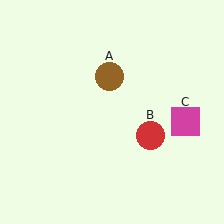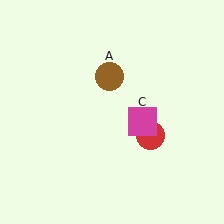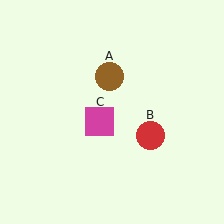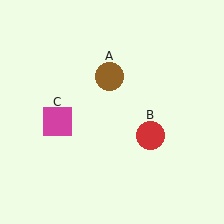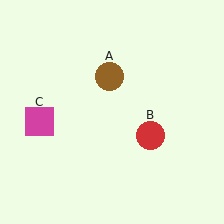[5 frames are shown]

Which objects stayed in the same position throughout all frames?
Brown circle (object A) and red circle (object B) remained stationary.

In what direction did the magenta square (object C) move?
The magenta square (object C) moved left.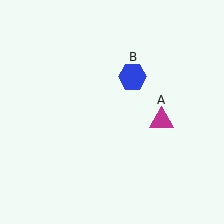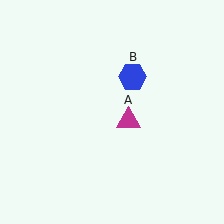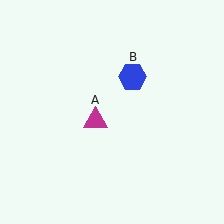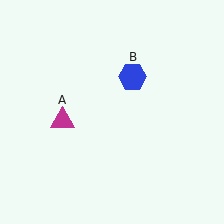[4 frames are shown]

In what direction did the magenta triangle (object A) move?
The magenta triangle (object A) moved left.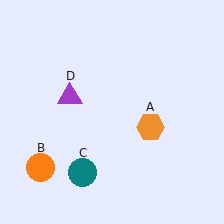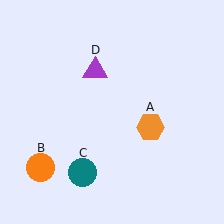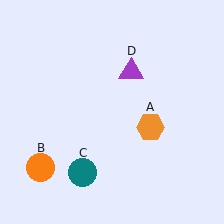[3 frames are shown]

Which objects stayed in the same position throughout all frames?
Orange hexagon (object A) and orange circle (object B) and teal circle (object C) remained stationary.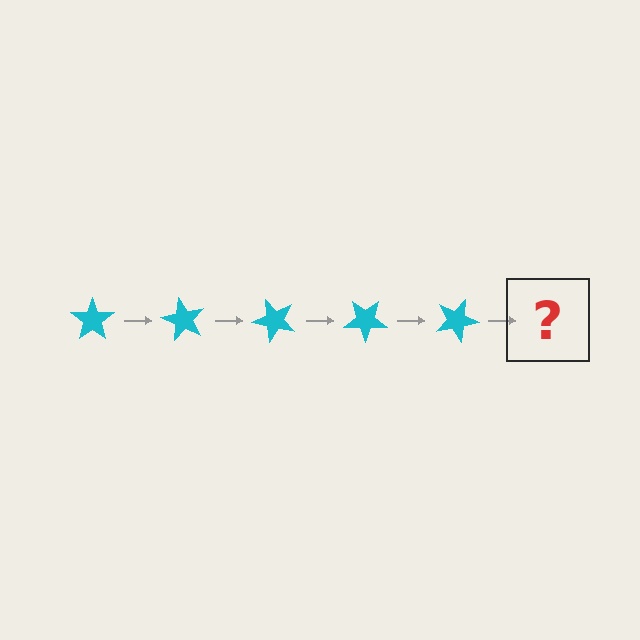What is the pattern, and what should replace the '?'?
The pattern is that the star rotates 60 degrees each step. The '?' should be a cyan star rotated 300 degrees.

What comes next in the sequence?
The next element should be a cyan star rotated 300 degrees.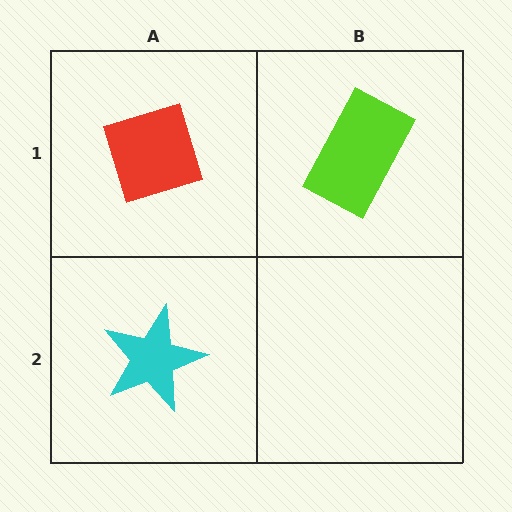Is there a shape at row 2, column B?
No, that cell is empty.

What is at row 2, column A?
A cyan star.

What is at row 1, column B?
A lime rectangle.